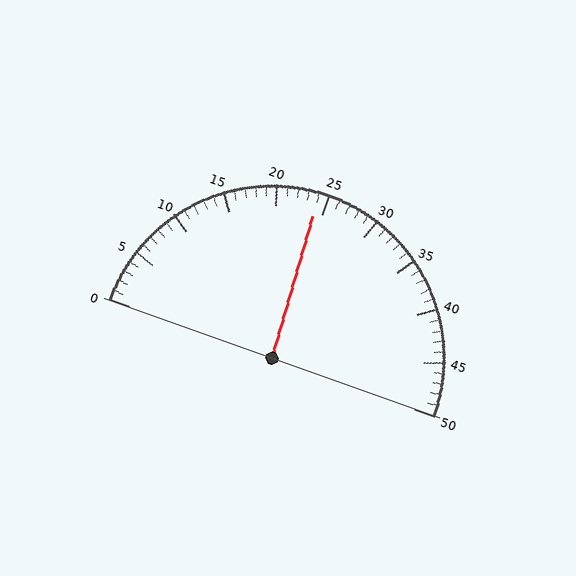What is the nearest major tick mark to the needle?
The nearest major tick mark is 25.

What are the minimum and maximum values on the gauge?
The gauge ranges from 0 to 50.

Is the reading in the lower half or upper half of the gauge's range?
The reading is in the lower half of the range (0 to 50).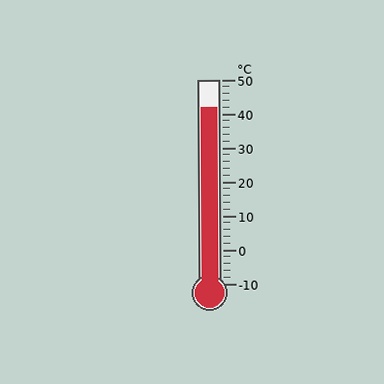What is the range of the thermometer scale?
The thermometer scale ranges from -10°C to 50°C.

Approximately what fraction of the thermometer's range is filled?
The thermometer is filled to approximately 85% of its range.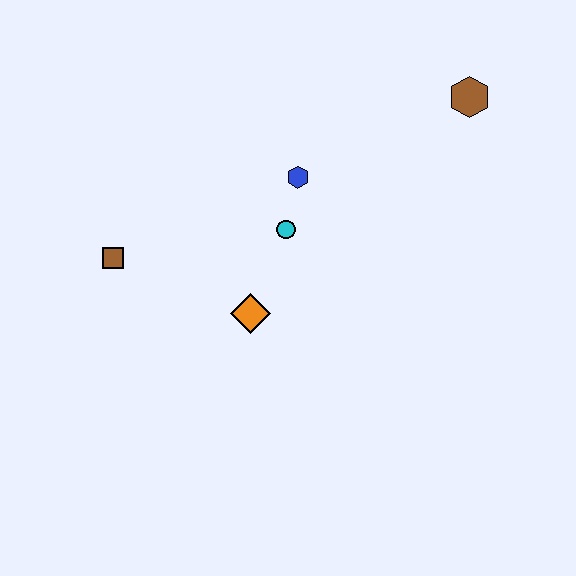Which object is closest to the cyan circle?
The blue hexagon is closest to the cyan circle.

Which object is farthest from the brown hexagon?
The brown square is farthest from the brown hexagon.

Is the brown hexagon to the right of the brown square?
Yes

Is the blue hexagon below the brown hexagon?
Yes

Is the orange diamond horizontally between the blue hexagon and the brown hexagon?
No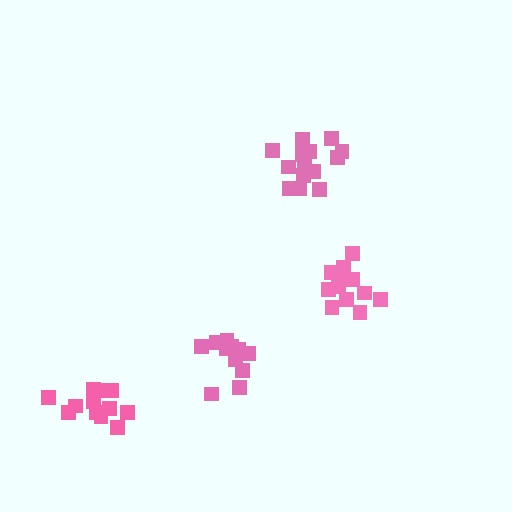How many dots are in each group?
Group 1: 11 dots, Group 2: 12 dots, Group 3: 13 dots, Group 4: 15 dots (51 total).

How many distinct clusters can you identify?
There are 4 distinct clusters.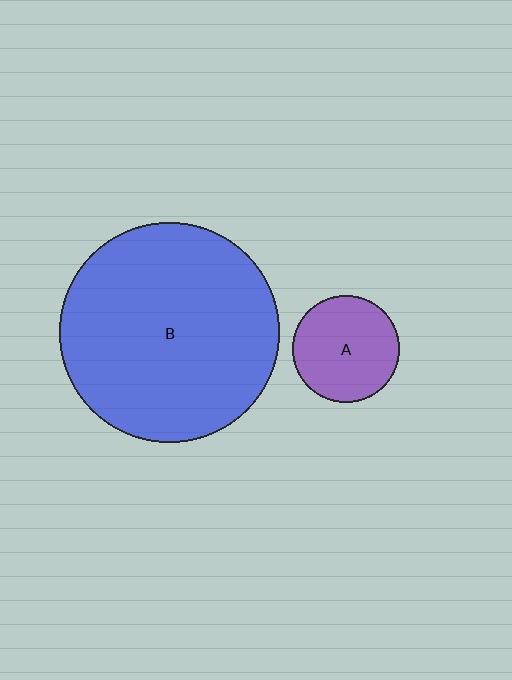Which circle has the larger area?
Circle B (blue).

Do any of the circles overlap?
No, none of the circles overlap.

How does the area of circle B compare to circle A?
Approximately 4.2 times.